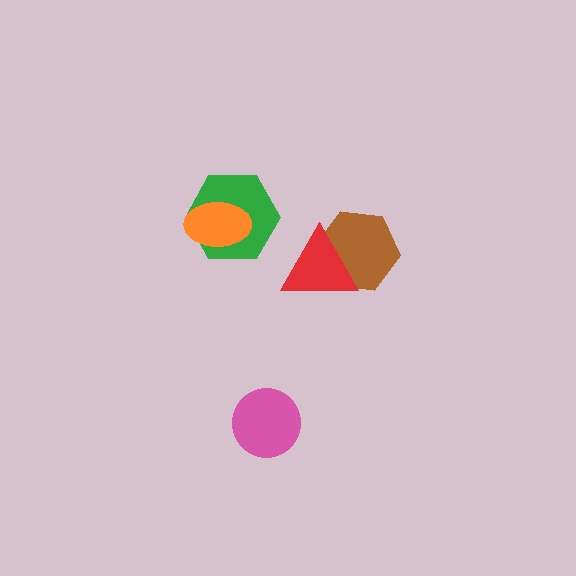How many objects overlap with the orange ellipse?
1 object overlaps with the orange ellipse.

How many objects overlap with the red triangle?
1 object overlaps with the red triangle.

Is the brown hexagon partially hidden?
Yes, it is partially covered by another shape.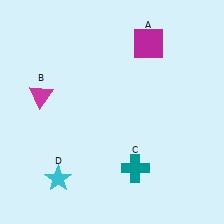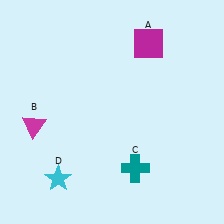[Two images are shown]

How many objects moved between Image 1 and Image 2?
1 object moved between the two images.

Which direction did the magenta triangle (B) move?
The magenta triangle (B) moved down.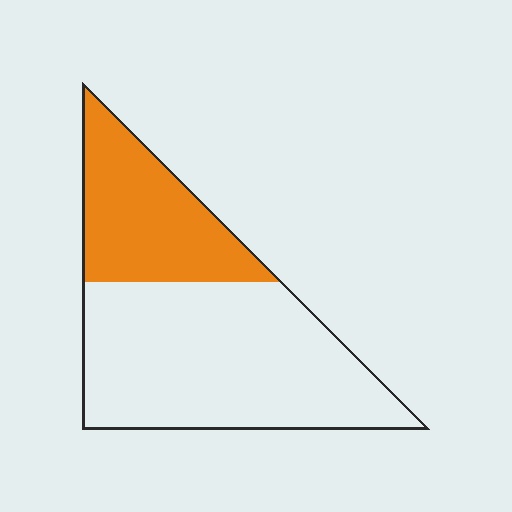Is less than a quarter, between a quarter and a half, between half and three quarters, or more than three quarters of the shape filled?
Between a quarter and a half.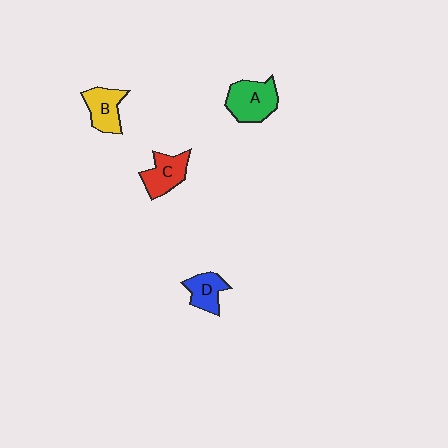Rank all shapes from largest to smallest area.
From largest to smallest: A (green), C (red), B (yellow), D (blue).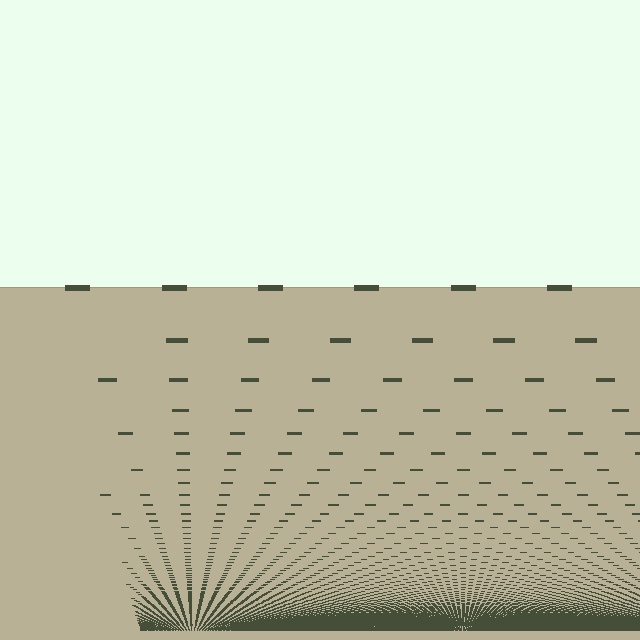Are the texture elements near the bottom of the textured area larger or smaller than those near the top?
Smaller. The gradient is inverted — elements near the bottom are smaller and denser.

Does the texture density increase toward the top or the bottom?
Density increases toward the bottom.